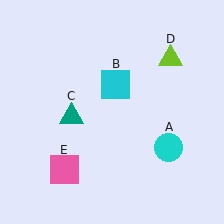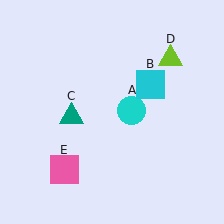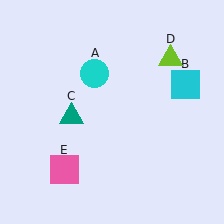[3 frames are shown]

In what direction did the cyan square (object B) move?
The cyan square (object B) moved right.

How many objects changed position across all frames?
2 objects changed position: cyan circle (object A), cyan square (object B).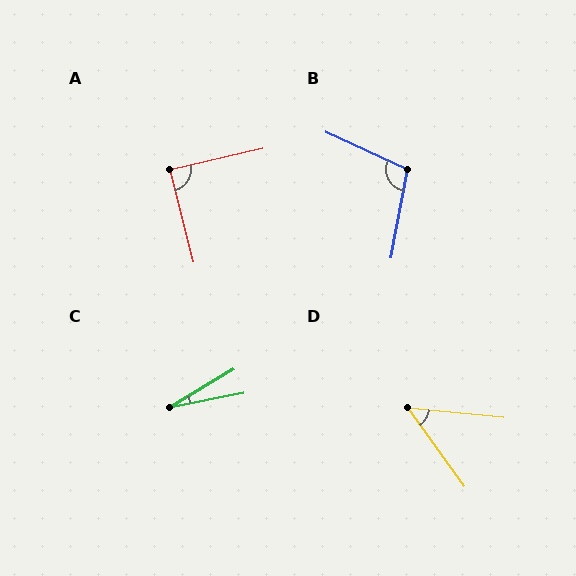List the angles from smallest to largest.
C (20°), D (49°), A (89°), B (104°).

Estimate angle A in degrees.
Approximately 89 degrees.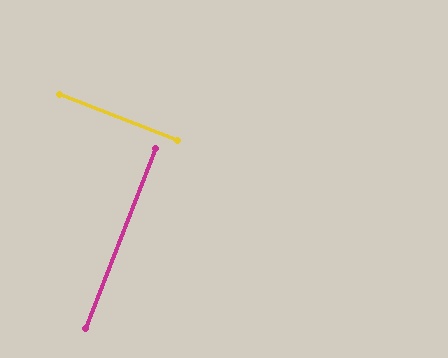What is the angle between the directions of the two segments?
Approximately 90 degrees.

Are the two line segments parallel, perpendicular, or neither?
Perpendicular — they meet at approximately 90°.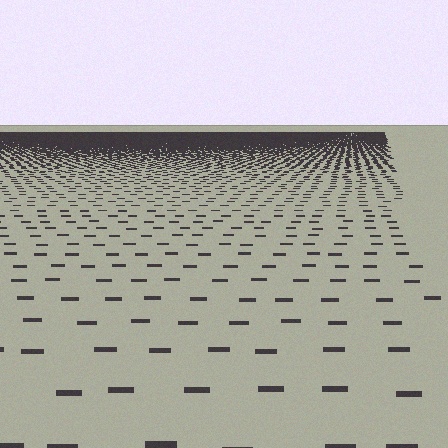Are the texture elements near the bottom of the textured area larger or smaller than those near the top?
Larger. Near the bottom, elements are closer to the viewer and appear at a bigger on-screen size.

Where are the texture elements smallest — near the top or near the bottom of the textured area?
Near the top.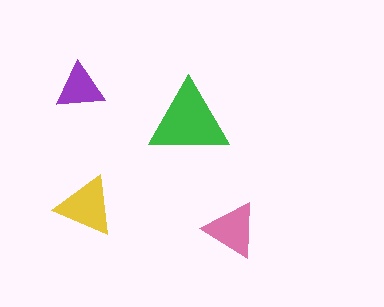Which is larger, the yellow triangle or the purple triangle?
The yellow one.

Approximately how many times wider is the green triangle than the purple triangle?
About 1.5 times wider.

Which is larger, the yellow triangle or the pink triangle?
The yellow one.